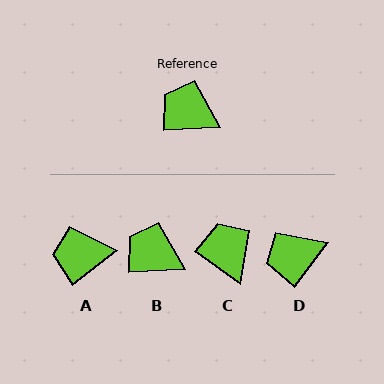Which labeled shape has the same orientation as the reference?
B.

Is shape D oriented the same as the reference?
No, it is off by about 50 degrees.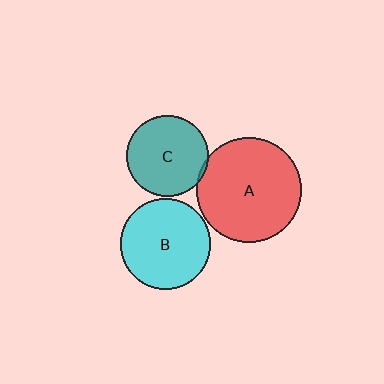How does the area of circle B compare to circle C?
Approximately 1.2 times.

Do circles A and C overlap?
Yes.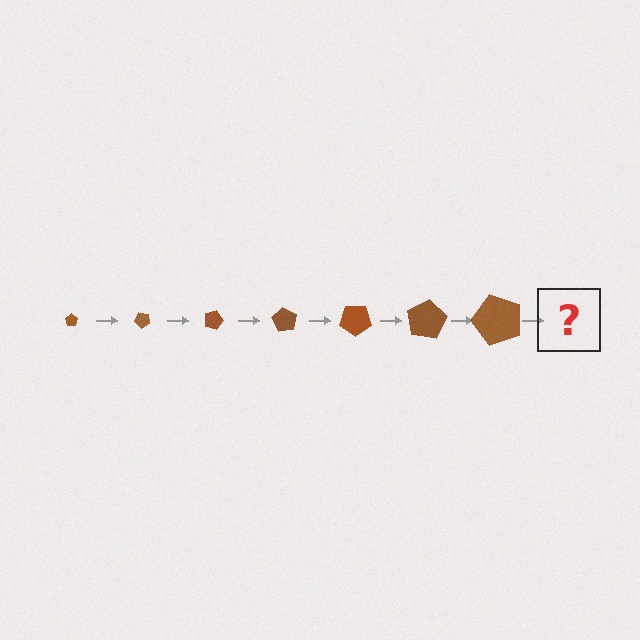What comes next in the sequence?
The next element should be a pentagon, larger than the previous one and rotated 315 degrees from the start.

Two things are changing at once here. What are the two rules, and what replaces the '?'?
The two rules are that the pentagon grows larger each step and it rotates 45 degrees each step. The '?' should be a pentagon, larger than the previous one and rotated 315 degrees from the start.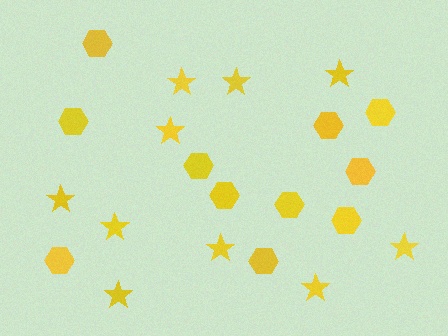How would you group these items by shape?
There are 2 groups: one group of hexagons (11) and one group of stars (10).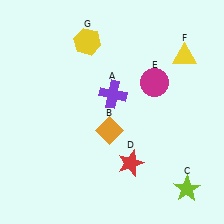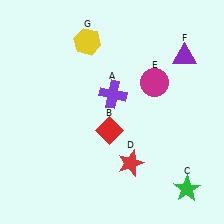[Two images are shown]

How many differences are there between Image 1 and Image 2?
There are 3 differences between the two images.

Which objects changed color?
B changed from orange to red. C changed from lime to green. F changed from yellow to purple.